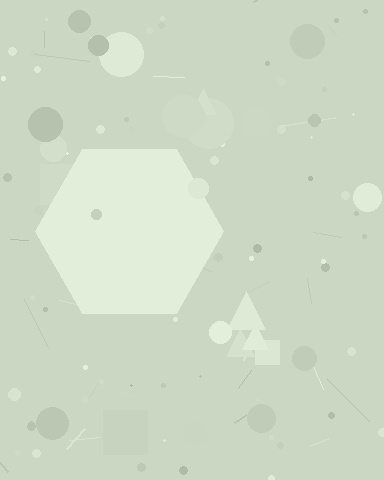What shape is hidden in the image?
A hexagon is hidden in the image.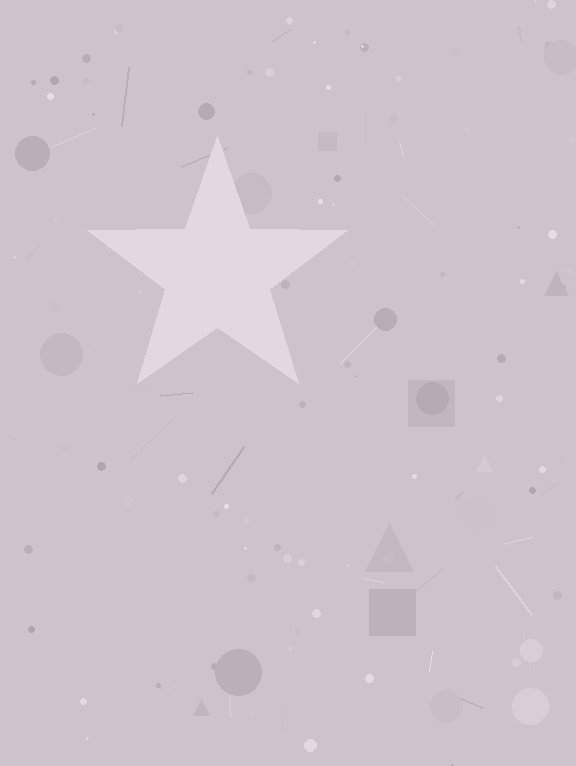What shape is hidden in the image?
A star is hidden in the image.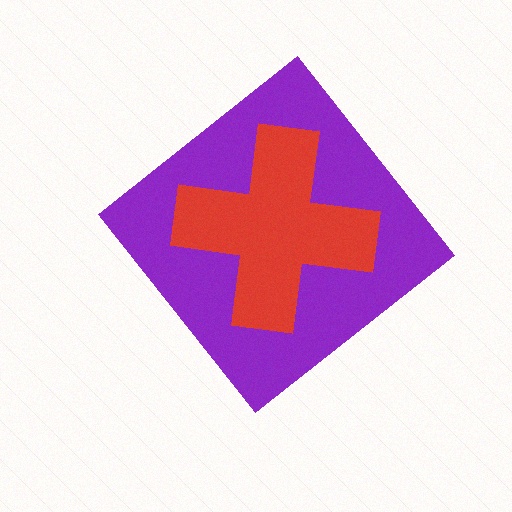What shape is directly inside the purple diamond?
The red cross.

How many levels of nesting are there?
2.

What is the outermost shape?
The purple diamond.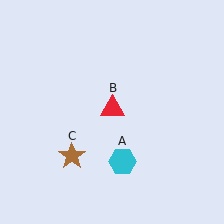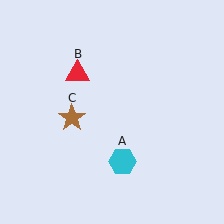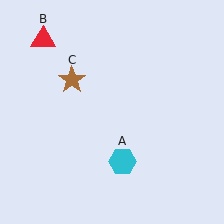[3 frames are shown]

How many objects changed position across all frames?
2 objects changed position: red triangle (object B), brown star (object C).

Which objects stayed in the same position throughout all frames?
Cyan hexagon (object A) remained stationary.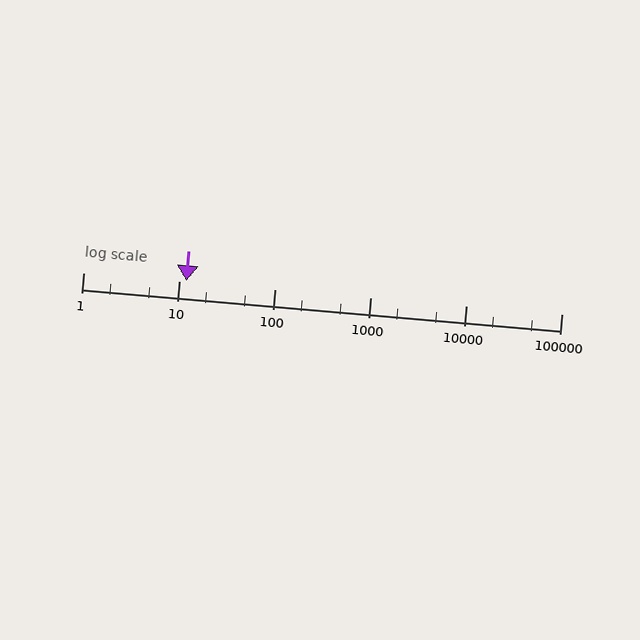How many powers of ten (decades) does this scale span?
The scale spans 5 decades, from 1 to 100000.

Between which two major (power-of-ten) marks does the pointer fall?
The pointer is between 10 and 100.